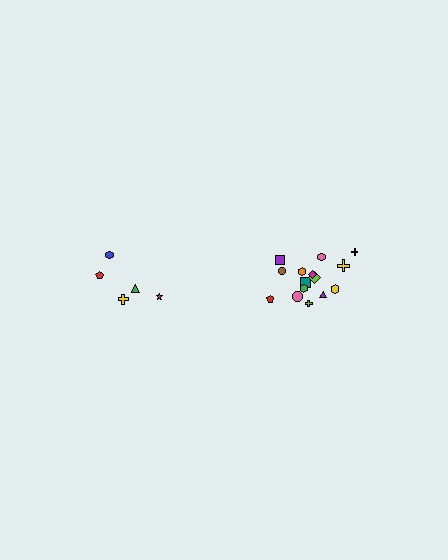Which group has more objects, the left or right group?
The right group.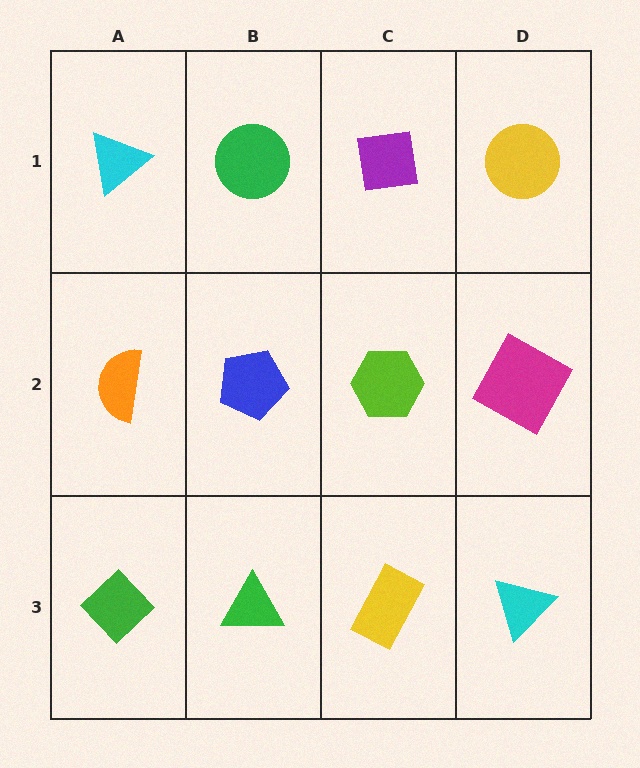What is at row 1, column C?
A purple square.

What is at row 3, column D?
A cyan triangle.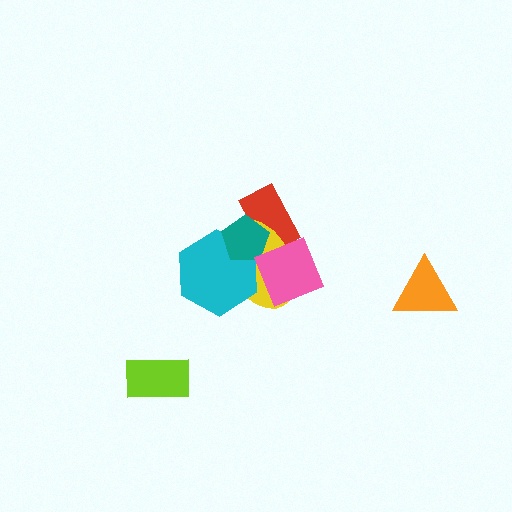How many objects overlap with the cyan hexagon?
2 objects overlap with the cyan hexagon.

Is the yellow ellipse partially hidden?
Yes, it is partially covered by another shape.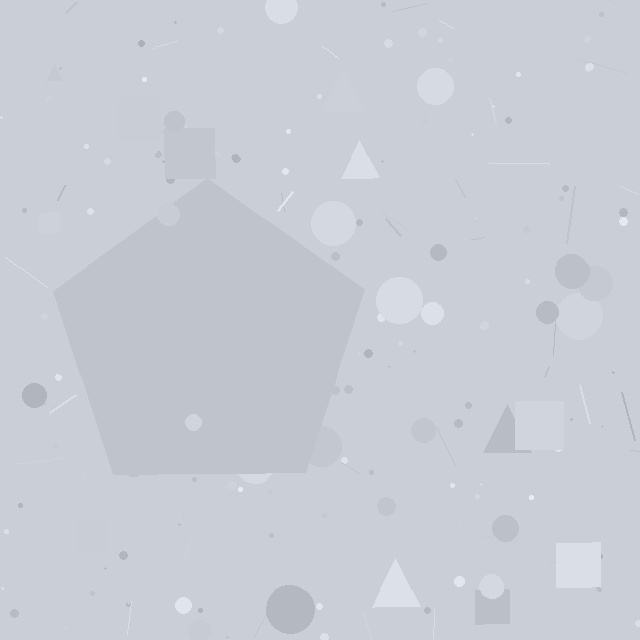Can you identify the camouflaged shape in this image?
The camouflaged shape is a pentagon.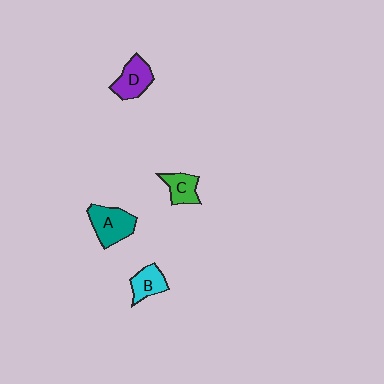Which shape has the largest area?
Shape A (teal).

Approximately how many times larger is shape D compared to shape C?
Approximately 1.3 times.